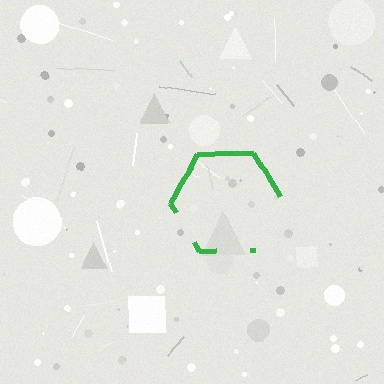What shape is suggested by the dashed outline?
The dashed outline suggests a hexagon.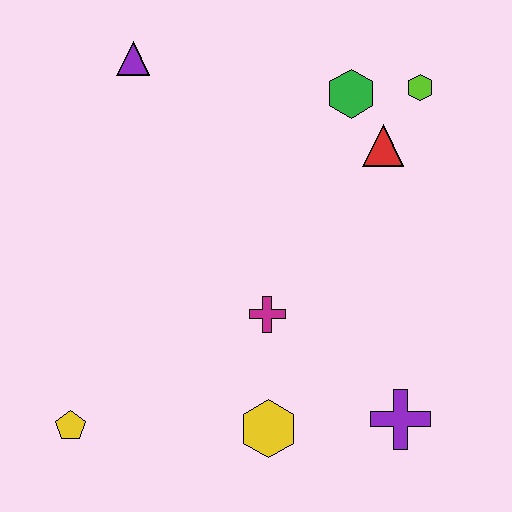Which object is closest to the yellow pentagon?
The yellow hexagon is closest to the yellow pentagon.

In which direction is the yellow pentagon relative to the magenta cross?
The yellow pentagon is to the left of the magenta cross.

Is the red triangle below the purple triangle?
Yes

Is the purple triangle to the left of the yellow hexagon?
Yes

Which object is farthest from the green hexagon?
The yellow pentagon is farthest from the green hexagon.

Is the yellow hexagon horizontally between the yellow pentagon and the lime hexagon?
Yes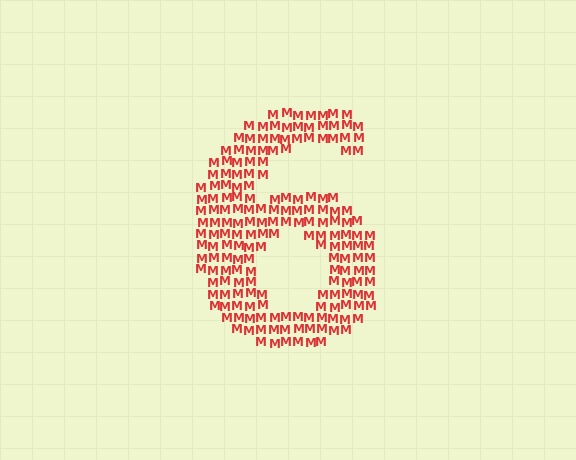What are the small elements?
The small elements are letter M's.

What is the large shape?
The large shape is the digit 6.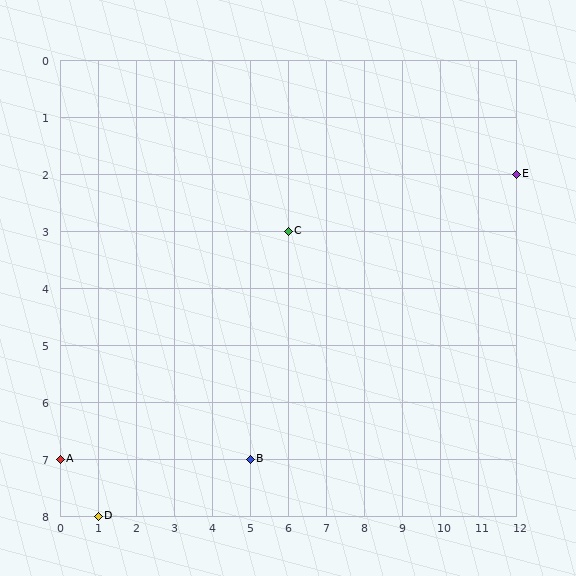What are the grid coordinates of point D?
Point D is at grid coordinates (1, 8).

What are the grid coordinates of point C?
Point C is at grid coordinates (6, 3).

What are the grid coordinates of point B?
Point B is at grid coordinates (5, 7).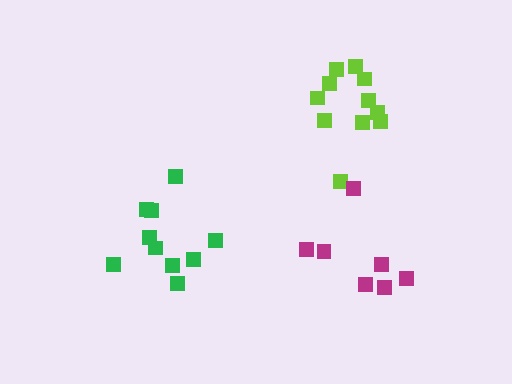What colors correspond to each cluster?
The clusters are colored: lime, green, magenta.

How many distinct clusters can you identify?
There are 3 distinct clusters.